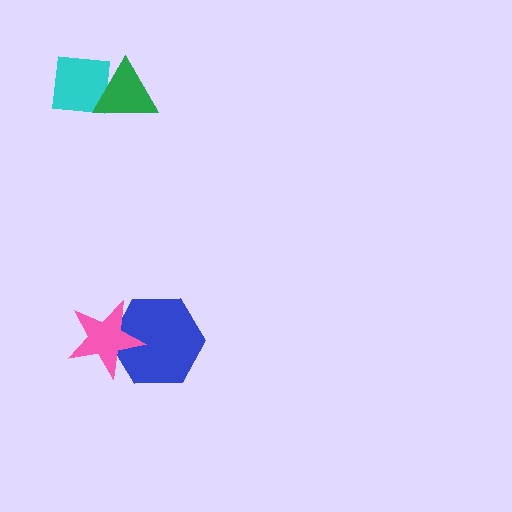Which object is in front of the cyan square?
The green triangle is in front of the cyan square.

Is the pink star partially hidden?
No, no other shape covers it.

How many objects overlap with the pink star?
1 object overlaps with the pink star.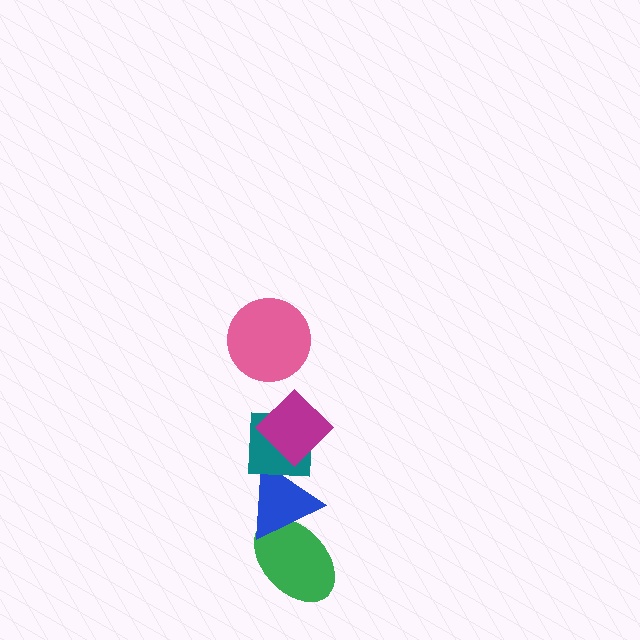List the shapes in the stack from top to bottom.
From top to bottom: the pink circle, the magenta diamond, the teal square, the blue triangle, the green ellipse.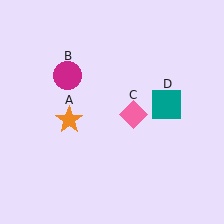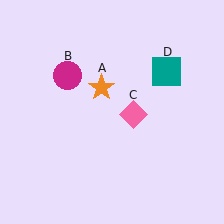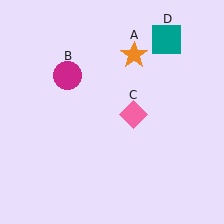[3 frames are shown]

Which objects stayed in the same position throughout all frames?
Magenta circle (object B) and pink diamond (object C) remained stationary.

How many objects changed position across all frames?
2 objects changed position: orange star (object A), teal square (object D).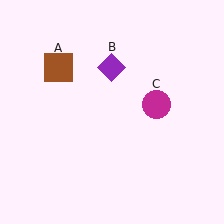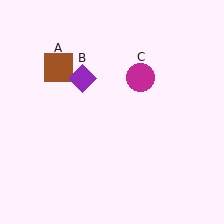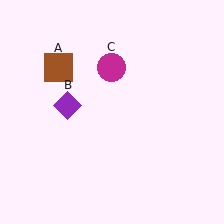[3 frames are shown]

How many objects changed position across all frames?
2 objects changed position: purple diamond (object B), magenta circle (object C).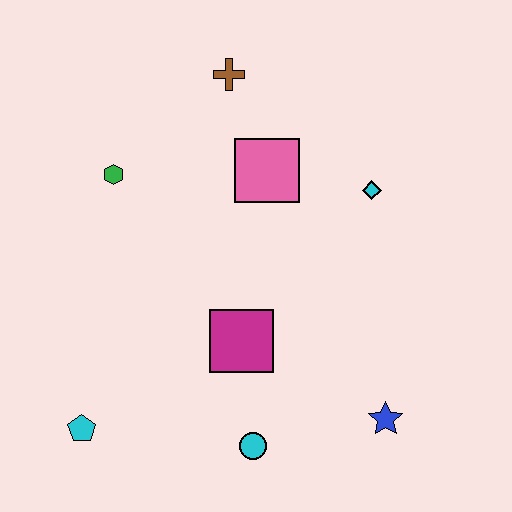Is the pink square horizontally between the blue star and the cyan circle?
Yes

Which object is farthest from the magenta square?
The brown cross is farthest from the magenta square.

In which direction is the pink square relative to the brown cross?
The pink square is below the brown cross.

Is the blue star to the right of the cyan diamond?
Yes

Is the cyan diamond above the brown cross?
No